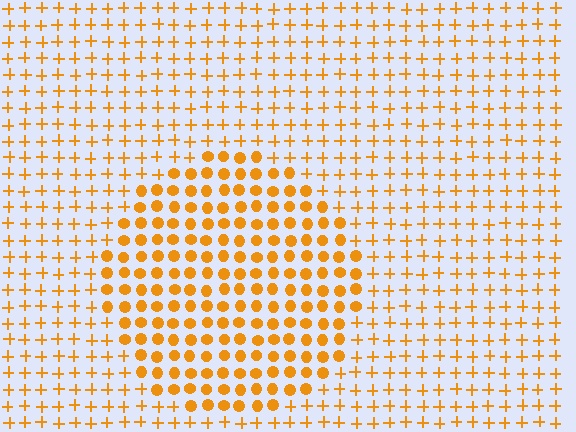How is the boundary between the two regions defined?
The boundary is defined by a change in element shape: circles inside vs. plus signs outside. All elements share the same color and spacing.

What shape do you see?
I see a circle.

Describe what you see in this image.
The image is filled with small orange elements arranged in a uniform grid. A circle-shaped region contains circles, while the surrounding area contains plus signs. The boundary is defined purely by the change in element shape.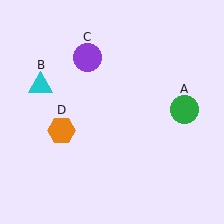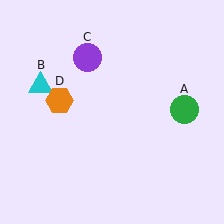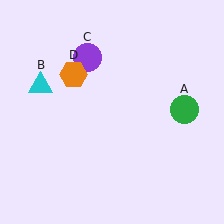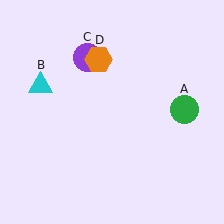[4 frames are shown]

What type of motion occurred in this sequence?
The orange hexagon (object D) rotated clockwise around the center of the scene.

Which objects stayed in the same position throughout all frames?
Green circle (object A) and cyan triangle (object B) and purple circle (object C) remained stationary.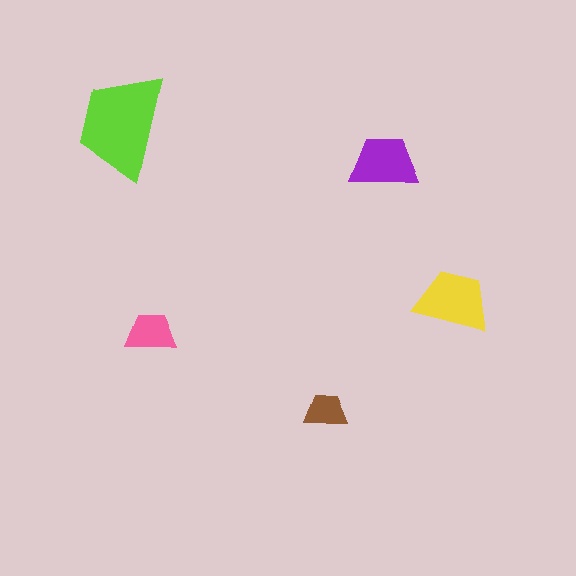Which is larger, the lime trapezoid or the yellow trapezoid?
The lime one.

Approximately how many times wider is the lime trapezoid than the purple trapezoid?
About 1.5 times wider.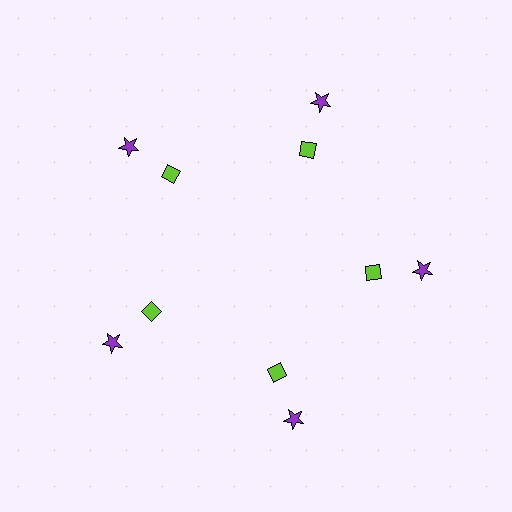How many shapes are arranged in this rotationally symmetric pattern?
There are 10 shapes, arranged in 5 groups of 2.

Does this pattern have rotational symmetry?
Yes, this pattern has 5-fold rotational symmetry. It looks the same after rotating 72 degrees around the center.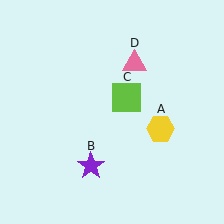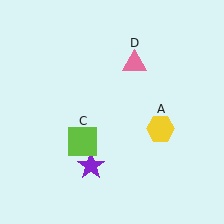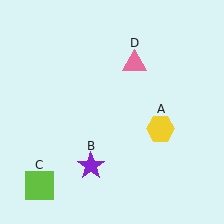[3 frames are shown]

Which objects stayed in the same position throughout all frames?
Yellow hexagon (object A) and purple star (object B) and pink triangle (object D) remained stationary.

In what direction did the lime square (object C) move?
The lime square (object C) moved down and to the left.